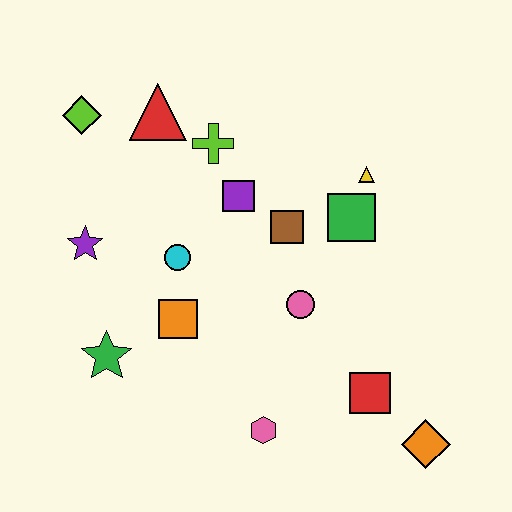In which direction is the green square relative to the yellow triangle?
The green square is below the yellow triangle.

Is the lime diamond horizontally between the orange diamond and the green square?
No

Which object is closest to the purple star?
The cyan circle is closest to the purple star.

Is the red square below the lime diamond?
Yes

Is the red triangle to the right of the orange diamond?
No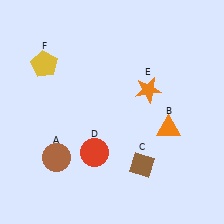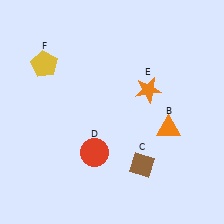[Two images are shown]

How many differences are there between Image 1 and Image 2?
There is 1 difference between the two images.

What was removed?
The brown circle (A) was removed in Image 2.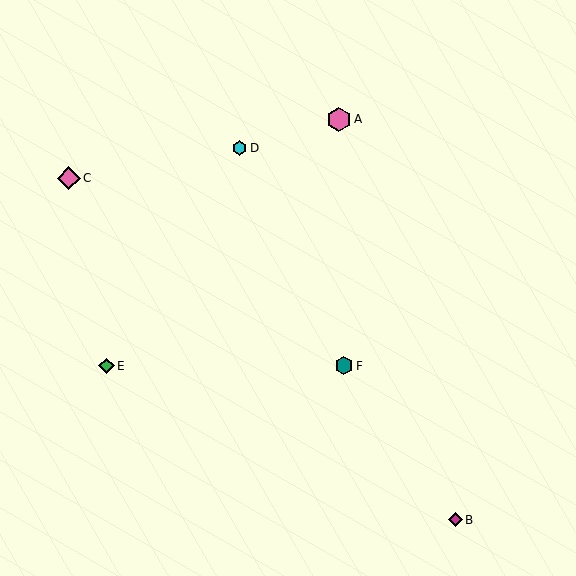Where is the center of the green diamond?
The center of the green diamond is at (106, 366).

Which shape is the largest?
The pink hexagon (labeled A) is the largest.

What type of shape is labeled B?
Shape B is a magenta diamond.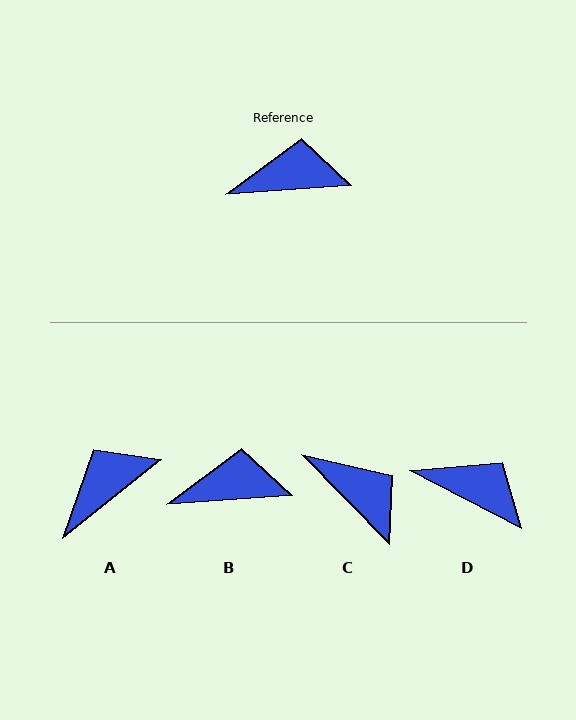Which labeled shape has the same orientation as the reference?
B.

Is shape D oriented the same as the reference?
No, it is off by about 31 degrees.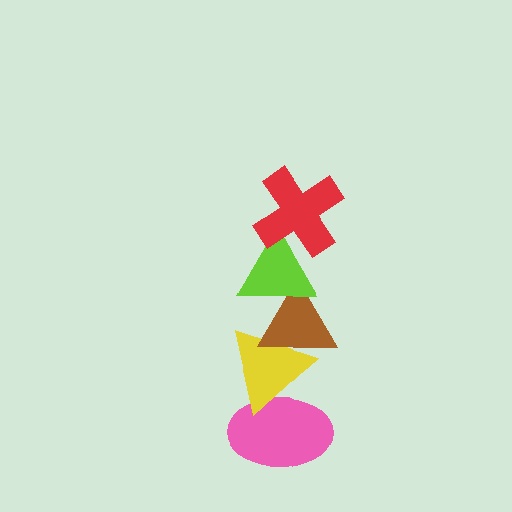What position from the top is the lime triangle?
The lime triangle is 2nd from the top.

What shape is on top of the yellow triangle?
The brown triangle is on top of the yellow triangle.